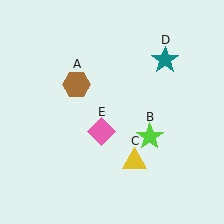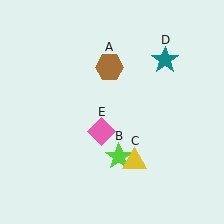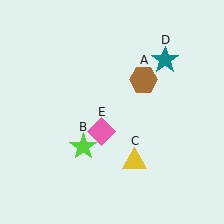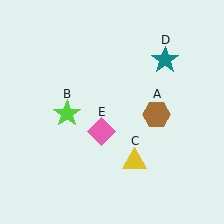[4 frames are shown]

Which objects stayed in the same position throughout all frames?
Yellow triangle (object C) and teal star (object D) and pink diamond (object E) remained stationary.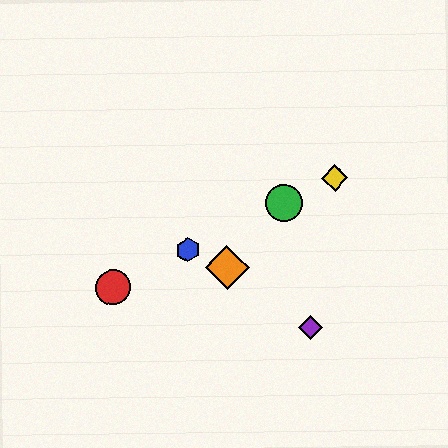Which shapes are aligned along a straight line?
The red circle, the blue hexagon, the green circle, the yellow diamond are aligned along a straight line.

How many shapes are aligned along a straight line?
4 shapes (the red circle, the blue hexagon, the green circle, the yellow diamond) are aligned along a straight line.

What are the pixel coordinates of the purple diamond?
The purple diamond is at (311, 327).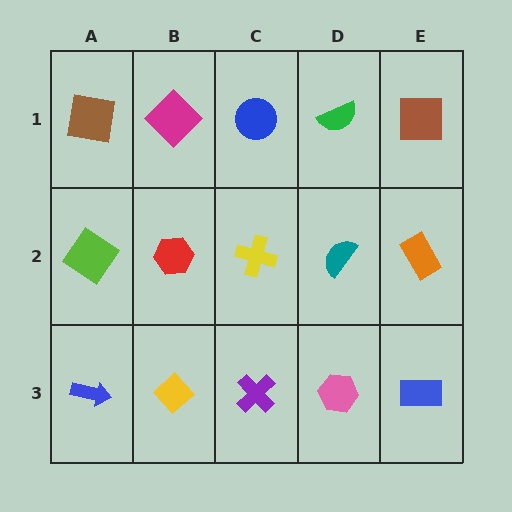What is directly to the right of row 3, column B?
A purple cross.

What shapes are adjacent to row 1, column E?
An orange rectangle (row 2, column E), a green semicircle (row 1, column D).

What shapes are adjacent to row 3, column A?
A lime diamond (row 2, column A), a yellow diamond (row 3, column B).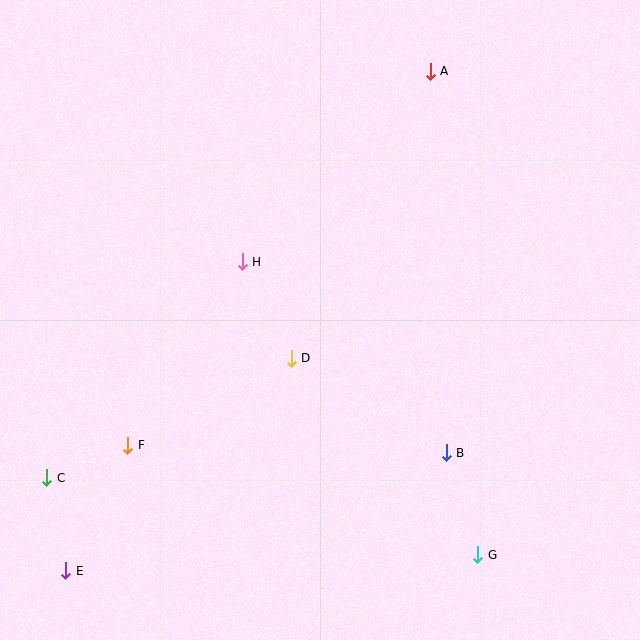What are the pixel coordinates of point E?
Point E is at (66, 571).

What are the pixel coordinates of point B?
Point B is at (446, 453).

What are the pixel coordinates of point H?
Point H is at (242, 262).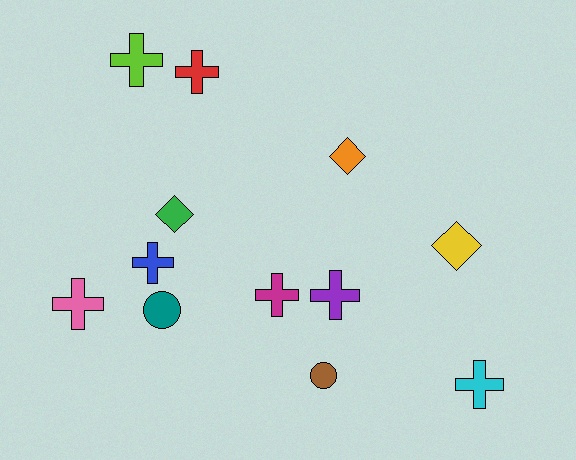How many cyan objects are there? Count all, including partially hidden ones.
There is 1 cyan object.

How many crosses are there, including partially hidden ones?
There are 7 crosses.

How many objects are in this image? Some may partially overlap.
There are 12 objects.